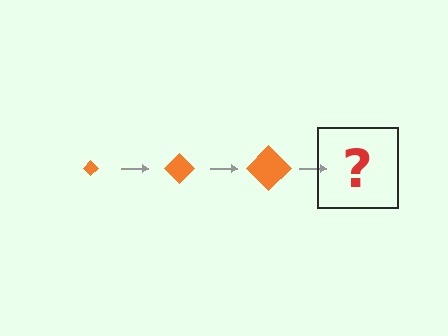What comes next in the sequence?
The next element should be an orange diamond, larger than the previous one.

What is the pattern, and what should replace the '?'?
The pattern is that the diamond gets progressively larger each step. The '?' should be an orange diamond, larger than the previous one.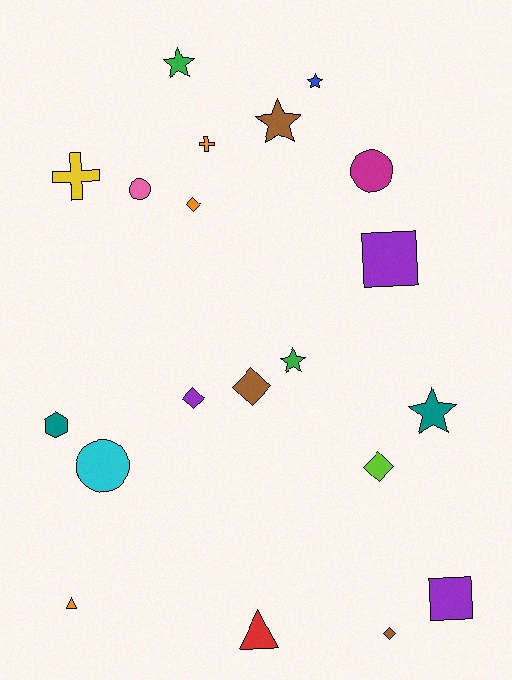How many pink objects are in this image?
There is 1 pink object.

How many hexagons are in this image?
There is 1 hexagon.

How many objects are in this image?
There are 20 objects.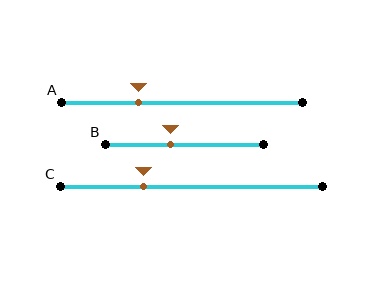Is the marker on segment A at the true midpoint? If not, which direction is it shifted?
No, the marker on segment A is shifted to the left by about 18% of the segment length.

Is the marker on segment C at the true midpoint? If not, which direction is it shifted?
No, the marker on segment C is shifted to the left by about 18% of the segment length.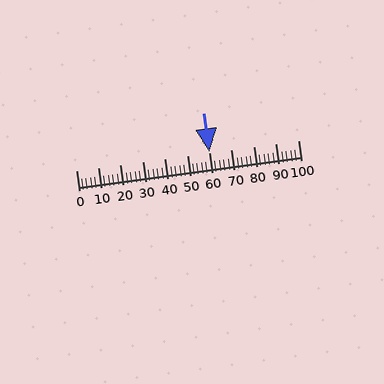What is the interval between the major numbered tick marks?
The major tick marks are spaced 10 units apart.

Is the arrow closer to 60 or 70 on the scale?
The arrow is closer to 60.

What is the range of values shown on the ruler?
The ruler shows values from 0 to 100.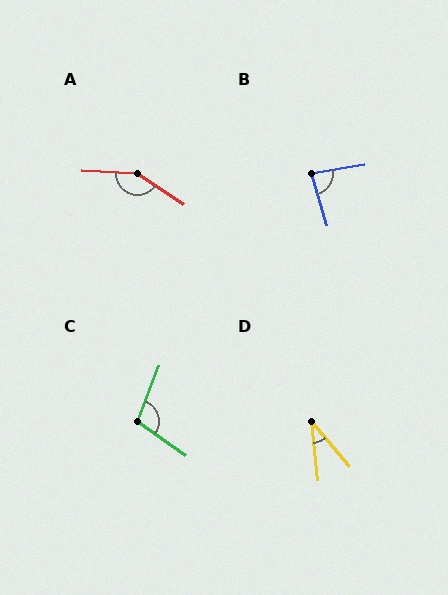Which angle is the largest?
A, at approximately 150 degrees.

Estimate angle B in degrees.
Approximately 83 degrees.